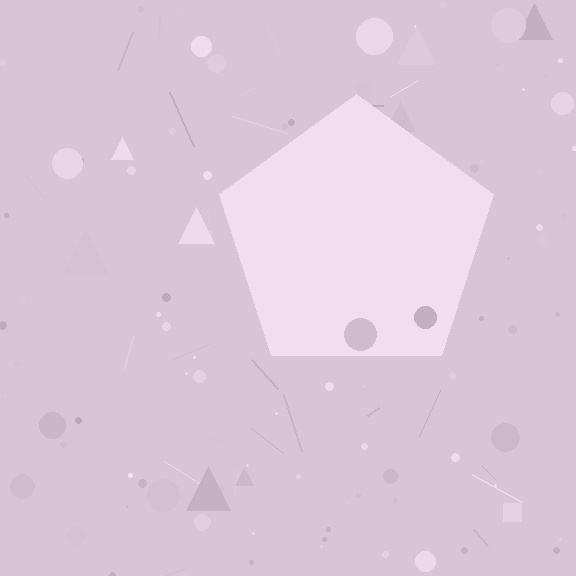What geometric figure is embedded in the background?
A pentagon is embedded in the background.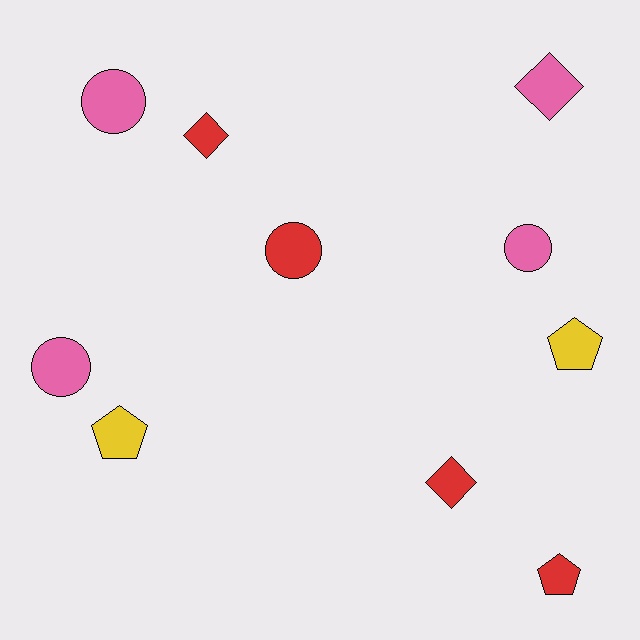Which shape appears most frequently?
Circle, with 4 objects.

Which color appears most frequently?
Pink, with 4 objects.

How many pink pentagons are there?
There are no pink pentagons.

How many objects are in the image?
There are 10 objects.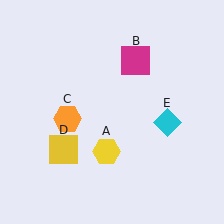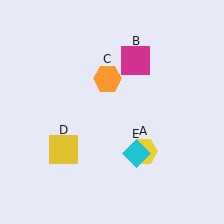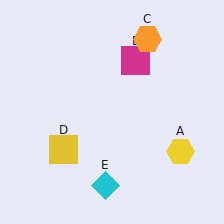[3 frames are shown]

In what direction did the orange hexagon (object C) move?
The orange hexagon (object C) moved up and to the right.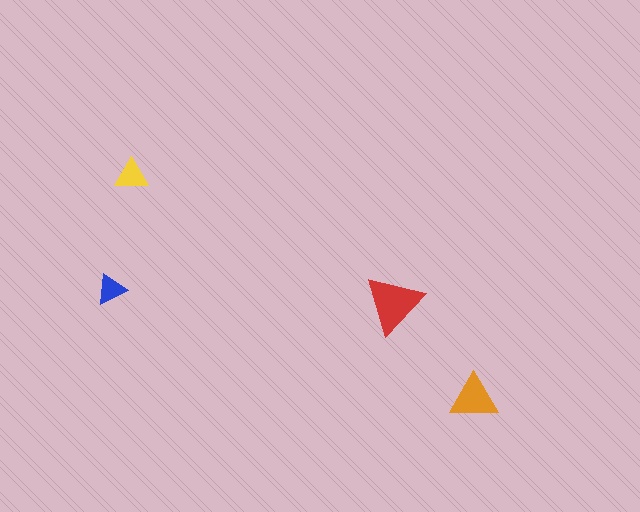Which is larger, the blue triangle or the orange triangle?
The orange one.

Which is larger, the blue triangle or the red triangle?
The red one.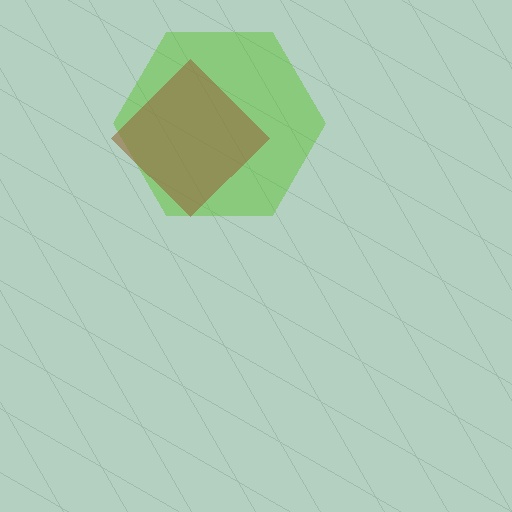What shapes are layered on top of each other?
The layered shapes are: a lime hexagon, a brown diamond.